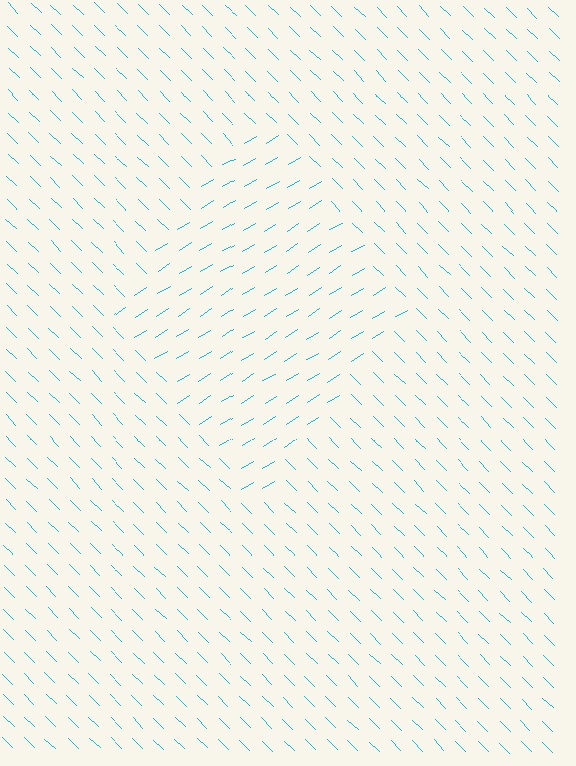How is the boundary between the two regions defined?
The boundary is defined purely by a change in line orientation (approximately 76 degrees difference). All lines are the same color and thickness.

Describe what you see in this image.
The image is filled with small cyan line segments. A diamond region in the image has lines oriented differently from the surrounding lines, creating a visible texture boundary.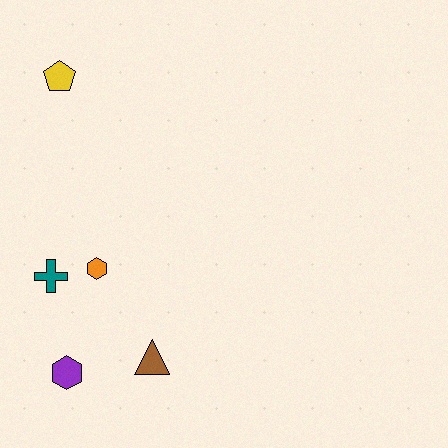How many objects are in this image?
There are 5 objects.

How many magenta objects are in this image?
There are no magenta objects.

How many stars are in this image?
There are no stars.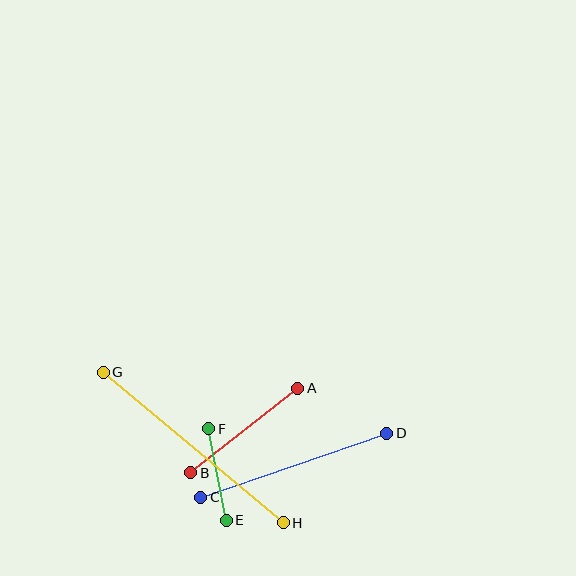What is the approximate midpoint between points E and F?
The midpoint is at approximately (218, 475) pixels.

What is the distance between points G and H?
The distance is approximately 235 pixels.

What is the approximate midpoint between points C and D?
The midpoint is at approximately (294, 465) pixels.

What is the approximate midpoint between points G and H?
The midpoint is at approximately (193, 448) pixels.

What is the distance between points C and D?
The distance is approximately 197 pixels.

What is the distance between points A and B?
The distance is approximately 136 pixels.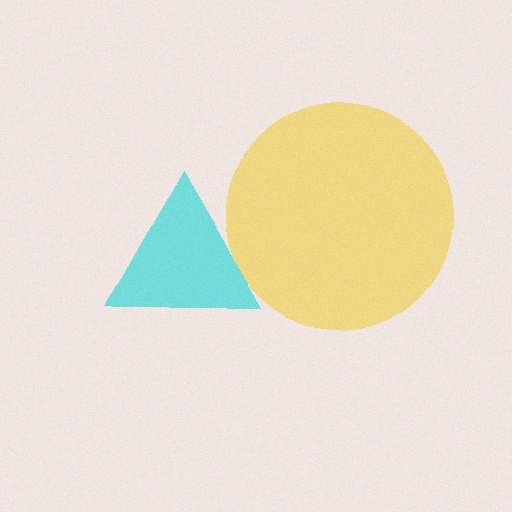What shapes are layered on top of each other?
The layered shapes are: a yellow circle, a cyan triangle.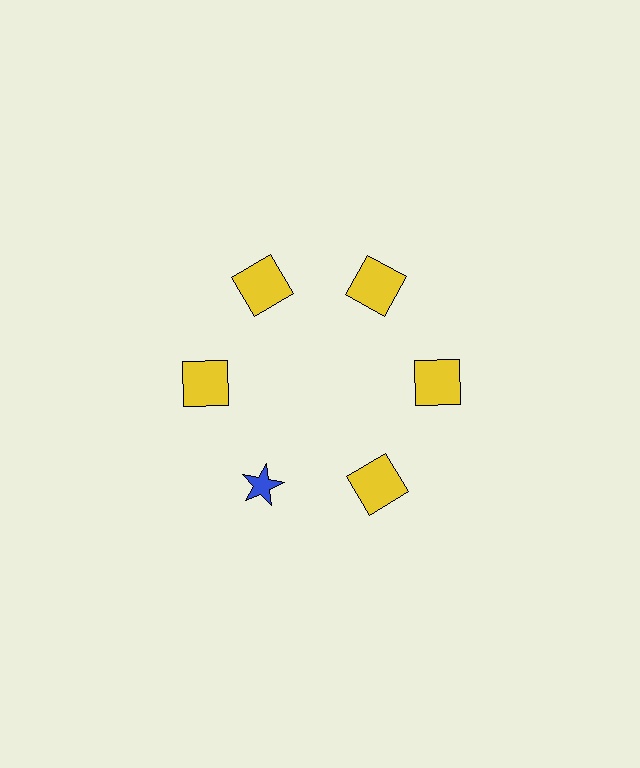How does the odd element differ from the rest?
It differs in both color (blue instead of yellow) and shape (star instead of square).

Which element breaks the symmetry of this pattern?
The blue star at roughly the 7 o'clock position breaks the symmetry. All other shapes are yellow squares.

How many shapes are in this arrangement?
There are 6 shapes arranged in a ring pattern.